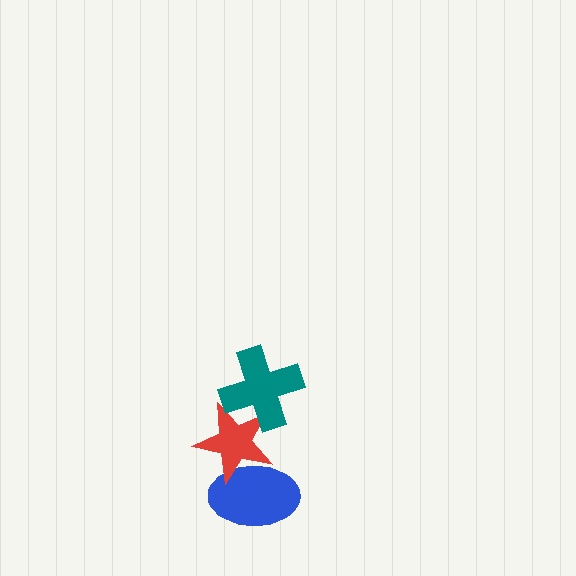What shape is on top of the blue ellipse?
The red star is on top of the blue ellipse.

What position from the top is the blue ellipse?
The blue ellipse is 3rd from the top.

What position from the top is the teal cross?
The teal cross is 1st from the top.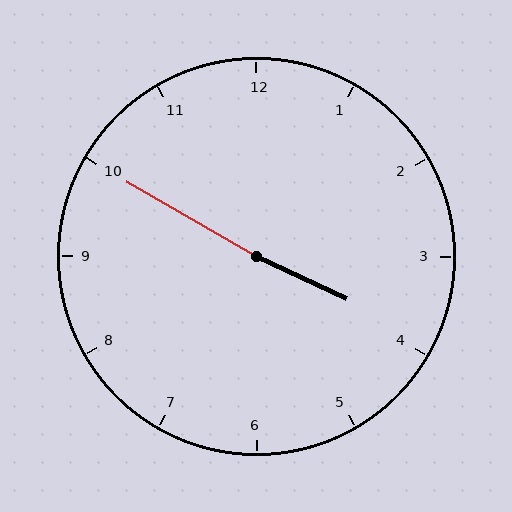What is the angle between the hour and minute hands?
Approximately 175 degrees.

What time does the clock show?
3:50.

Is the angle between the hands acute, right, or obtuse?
It is obtuse.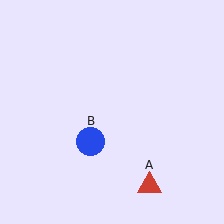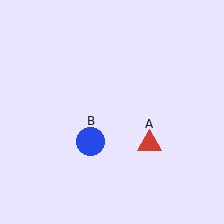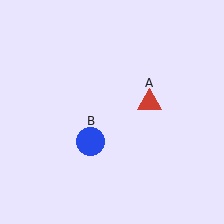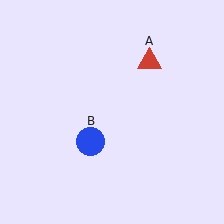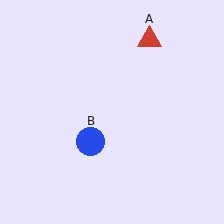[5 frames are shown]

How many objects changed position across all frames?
1 object changed position: red triangle (object A).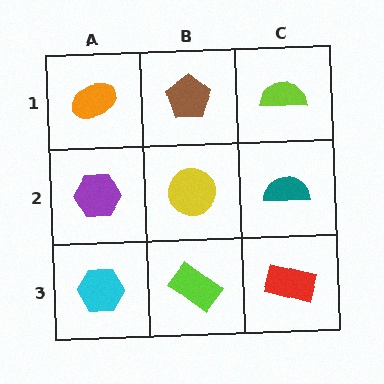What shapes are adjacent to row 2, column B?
A brown pentagon (row 1, column B), a lime rectangle (row 3, column B), a purple hexagon (row 2, column A), a teal semicircle (row 2, column C).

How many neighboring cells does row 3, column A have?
2.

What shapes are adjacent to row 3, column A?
A purple hexagon (row 2, column A), a lime rectangle (row 3, column B).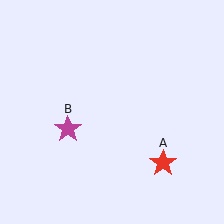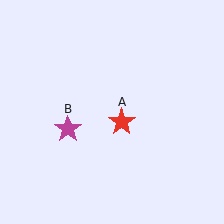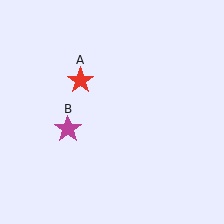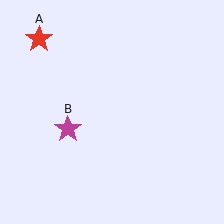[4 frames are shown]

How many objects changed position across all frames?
1 object changed position: red star (object A).